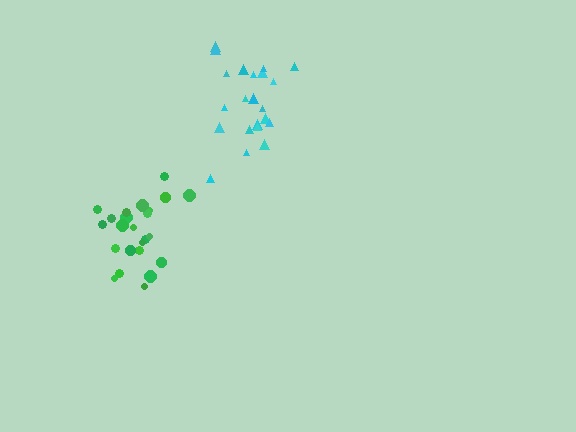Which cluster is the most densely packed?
Green.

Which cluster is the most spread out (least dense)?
Cyan.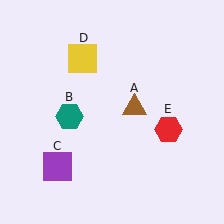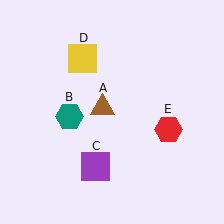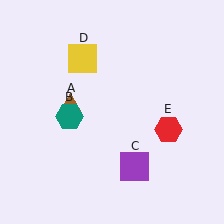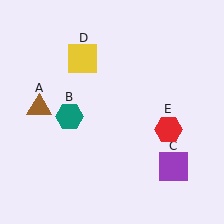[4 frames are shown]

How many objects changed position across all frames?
2 objects changed position: brown triangle (object A), purple square (object C).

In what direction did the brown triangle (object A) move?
The brown triangle (object A) moved left.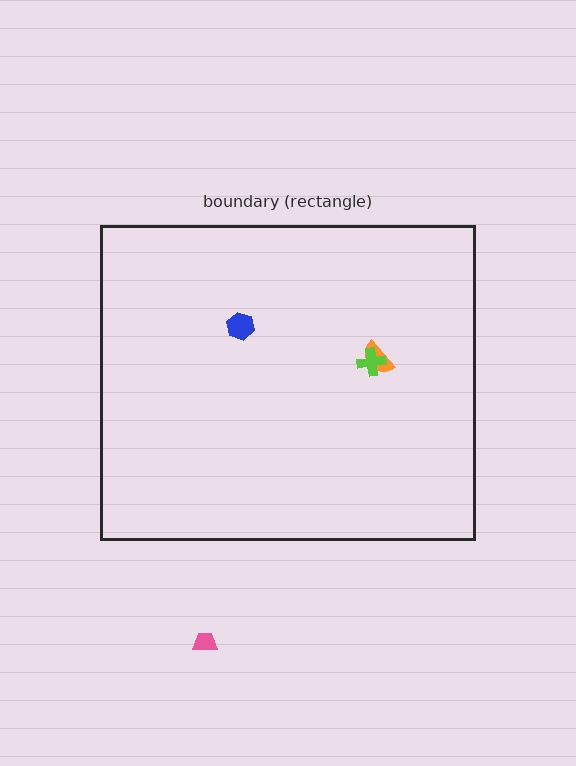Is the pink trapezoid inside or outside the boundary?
Outside.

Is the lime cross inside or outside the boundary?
Inside.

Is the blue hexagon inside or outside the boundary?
Inside.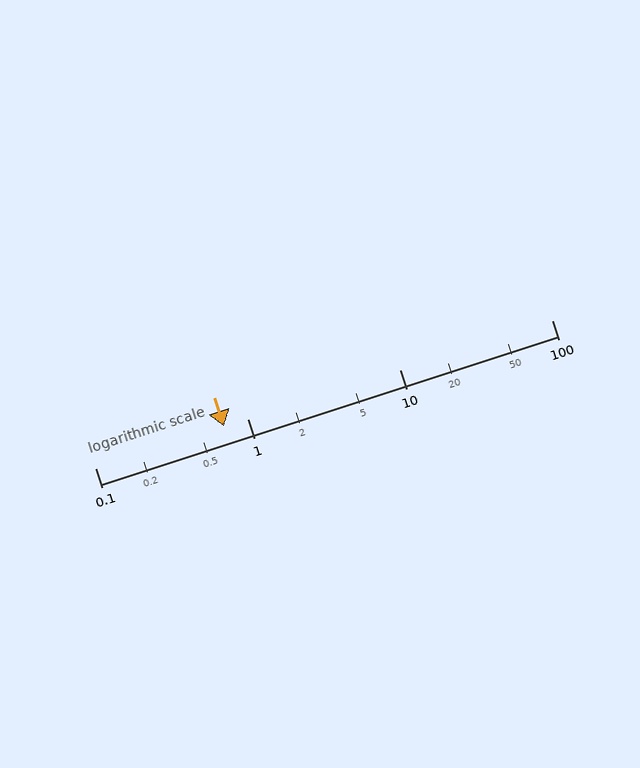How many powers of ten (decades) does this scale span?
The scale spans 3 decades, from 0.1 to 100.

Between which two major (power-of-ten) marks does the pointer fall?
The pointer is between 0.1 and 1.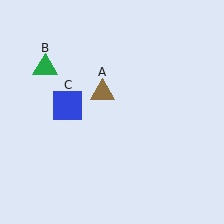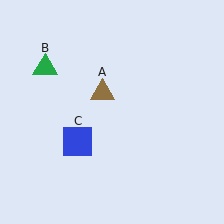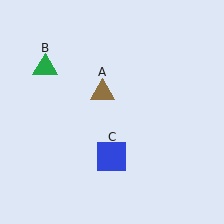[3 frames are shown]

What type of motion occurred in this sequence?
The blue square (object C) rotated counterclockwise around the center of the scene.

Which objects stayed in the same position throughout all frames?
Brown triangle (object A) and green triangle (object B) remained stationary.